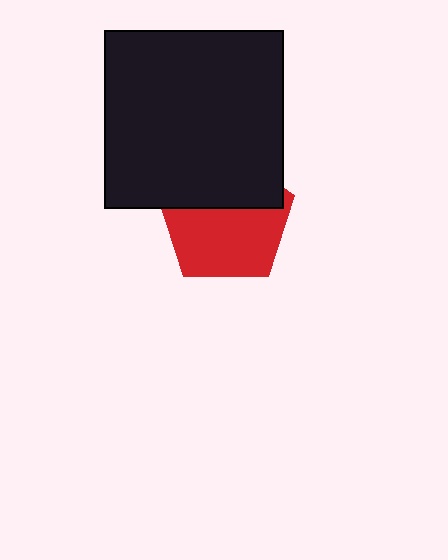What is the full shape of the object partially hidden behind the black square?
The partially hidden object is a red pentagon.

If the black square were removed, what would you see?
You would see the complete red pentagon.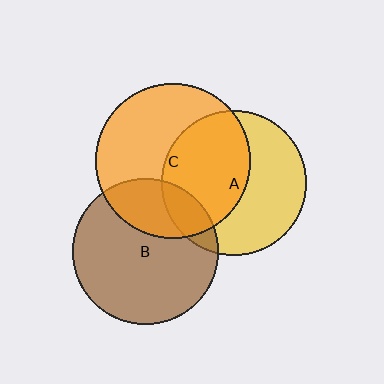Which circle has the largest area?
Circle C (orange).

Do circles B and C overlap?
Yes.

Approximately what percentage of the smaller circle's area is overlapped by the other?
Approximately 25%.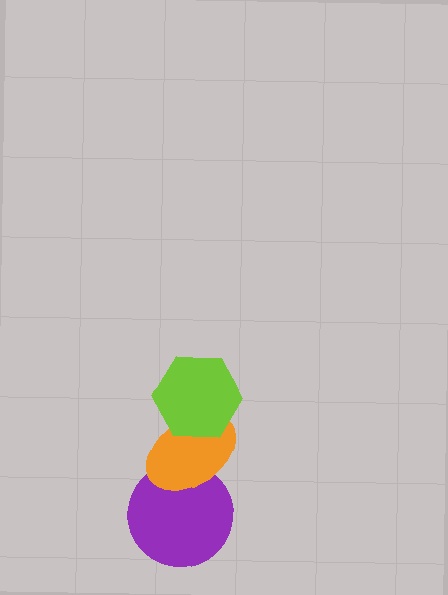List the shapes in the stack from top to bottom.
From top to bottom: the lime hexagon, the orange ellipse, the purple circle.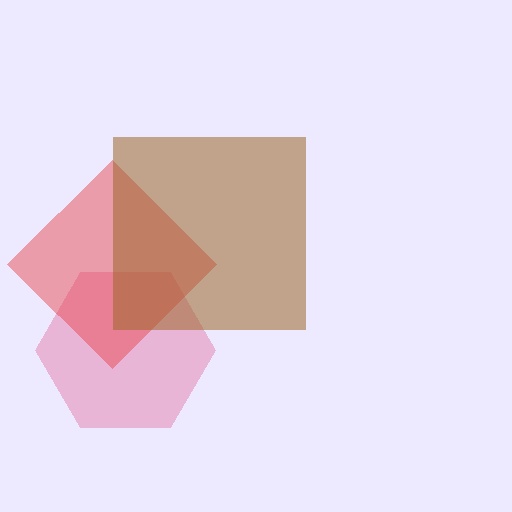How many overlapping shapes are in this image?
There are 3 overlapping shapes in the image.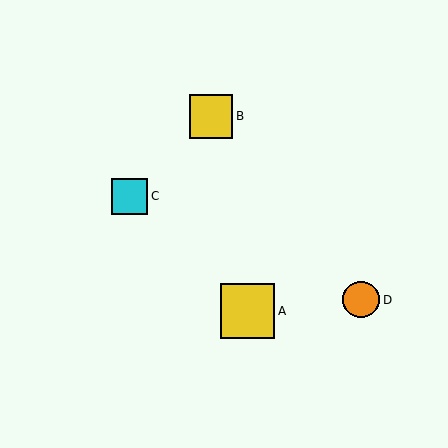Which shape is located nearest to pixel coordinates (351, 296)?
The orange circle (labeled D) at (361, 300) is nearest to that location.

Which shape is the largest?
The yellow square (labeled A) is the largest.